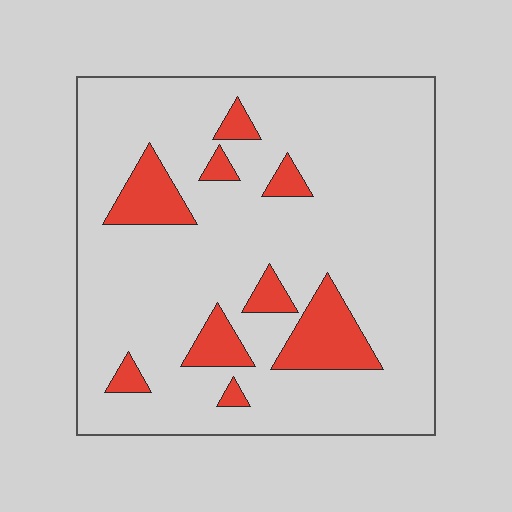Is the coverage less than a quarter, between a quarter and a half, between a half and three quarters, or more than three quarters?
Less than a quarter.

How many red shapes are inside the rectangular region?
9.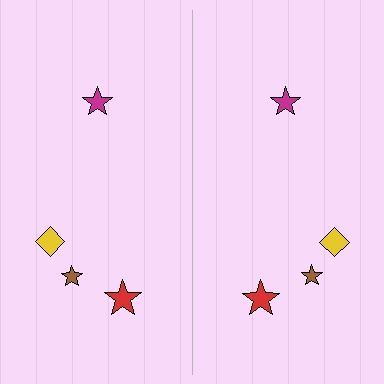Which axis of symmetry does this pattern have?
The pattern has a vertical axis of symmetry running through the center of the image.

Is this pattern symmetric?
Yes, this pattern has bilateral (reflection) symmetry.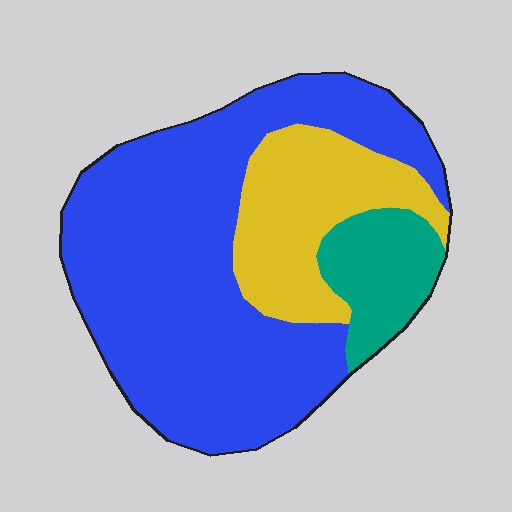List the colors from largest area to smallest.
From largest to smallest: blue, yellow, teal.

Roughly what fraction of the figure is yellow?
Yellow takes up about one fifth (1/5) of the figure.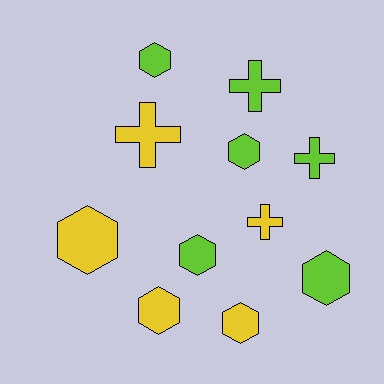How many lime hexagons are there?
There are 4 lime hexagons.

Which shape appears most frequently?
Hexagon, with 7 objects.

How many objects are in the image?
There are 11 objects.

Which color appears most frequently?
Lime, with 6 objects.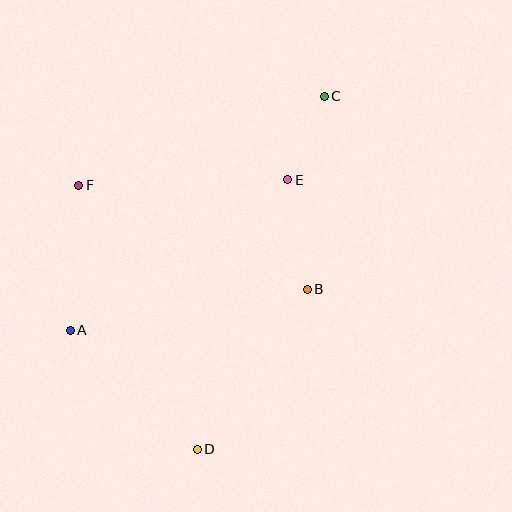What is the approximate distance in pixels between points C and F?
The distance between C and F is approximately 261 pixels.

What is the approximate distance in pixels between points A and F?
The distance between A and F is approximately 145 pixels.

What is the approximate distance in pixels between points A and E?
The distance between A and E is approximately 264 pixels.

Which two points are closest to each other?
Points C and E are closest to each other.